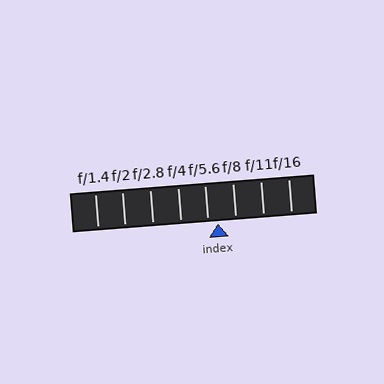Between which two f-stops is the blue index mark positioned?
The index mark is between f/5.6 and f/8.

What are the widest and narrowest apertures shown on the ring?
The widest aperture shown is f/1.4 and the narrowest is f/16.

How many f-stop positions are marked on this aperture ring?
There are 8 f-stop positions marked.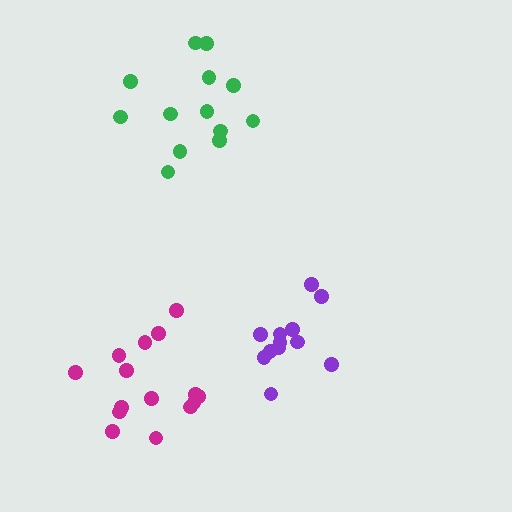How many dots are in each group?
Group 1: 13 dots, Group 2: 12 dots, Group 3: 15 dots (40 total).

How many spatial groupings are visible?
There are 3 spatial groupings.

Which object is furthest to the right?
The purple cluster is rightmost.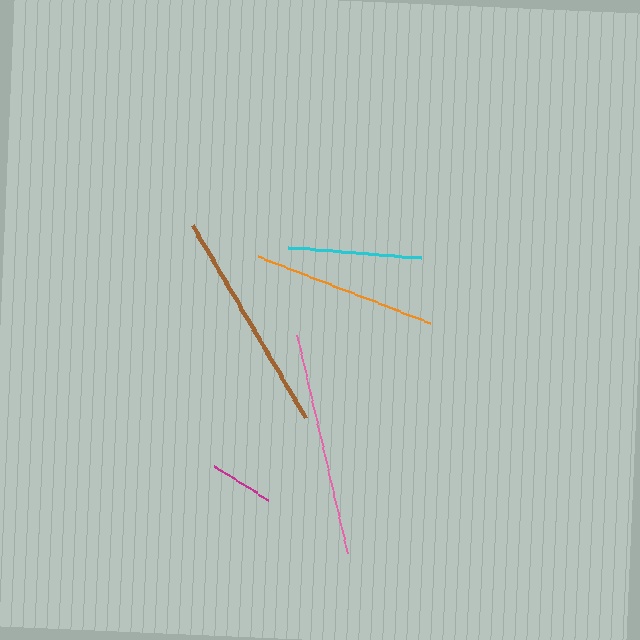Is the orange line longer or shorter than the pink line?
The pink line is longer than the orange line.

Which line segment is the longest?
The pink line is the longest at approximately 224 pixels.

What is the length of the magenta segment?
The magenta segment is approximately 64 pixels long.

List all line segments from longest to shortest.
From longest to shortest: pink, brown, orange, cyan, magenta.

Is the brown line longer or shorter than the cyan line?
The brown line is longer than the cyan line.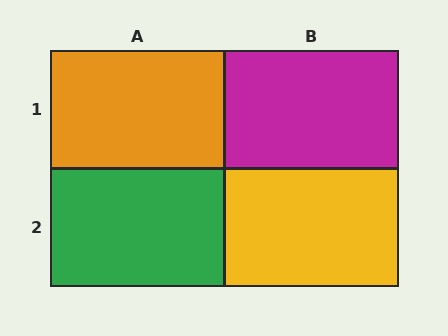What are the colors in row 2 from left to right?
Green, yellow.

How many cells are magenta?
1 cell is magenta.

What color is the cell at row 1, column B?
Magenta.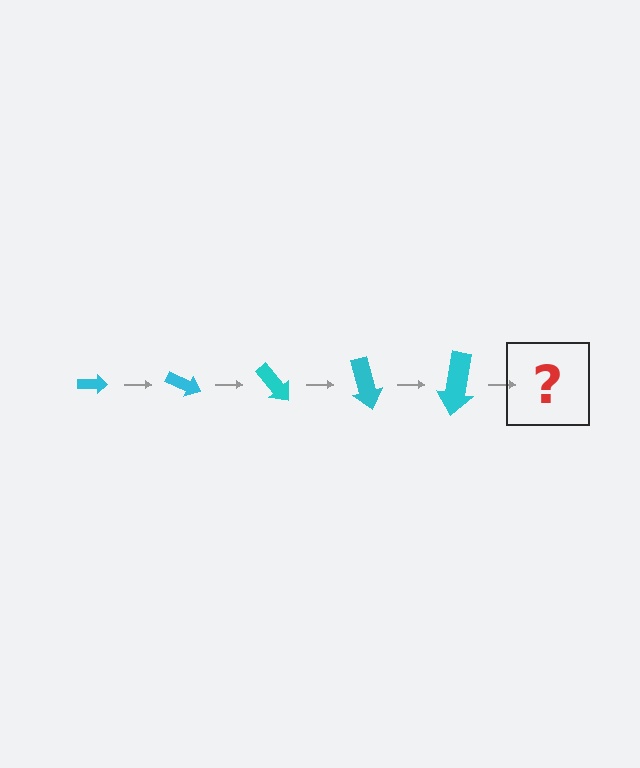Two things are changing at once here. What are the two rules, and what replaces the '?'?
The two rules are that the arrow grows larger each step and it rotates 25 degrees each step. The '?' should be an arrow, larger than the previous one and rotated 125 degrees from the start.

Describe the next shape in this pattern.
It should be an arrow, larger than the previous one and rotated 125 degrees from the start.